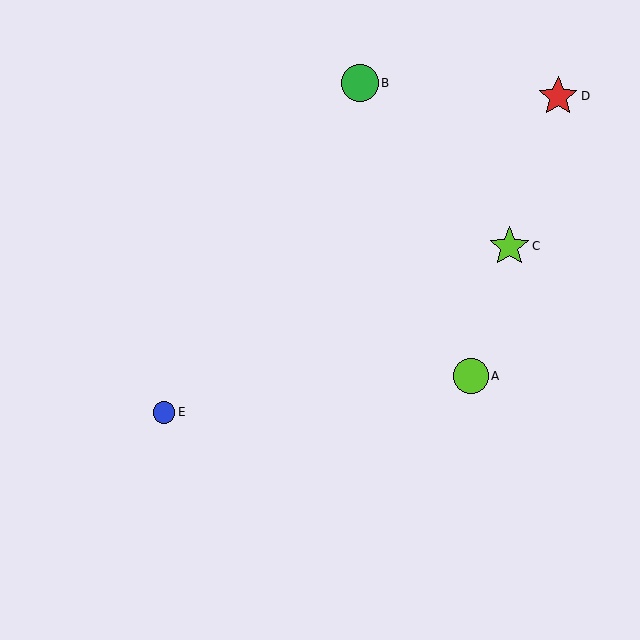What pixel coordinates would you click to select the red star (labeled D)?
Click at (558, 96) to select the red star D.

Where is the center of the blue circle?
The center of the blue circle is at (164, 412).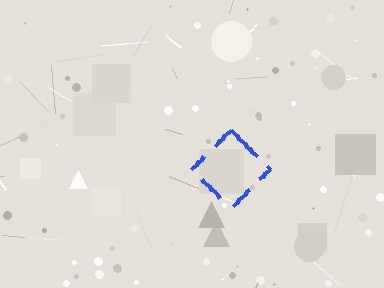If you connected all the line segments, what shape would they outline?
They would outline a diamond.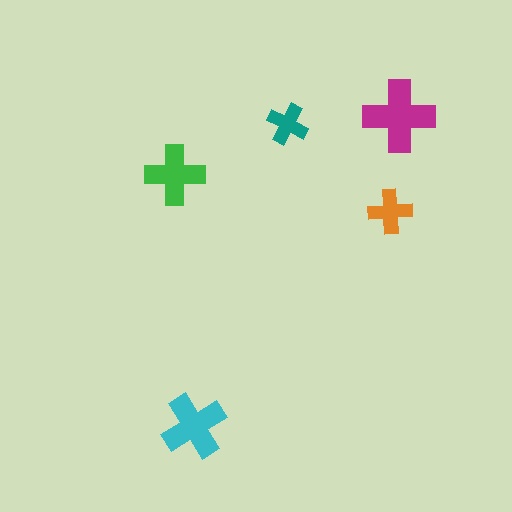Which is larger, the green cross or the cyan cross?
The cyan one.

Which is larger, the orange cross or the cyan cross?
The cyan one.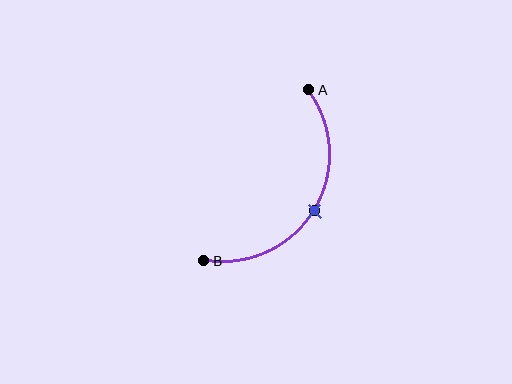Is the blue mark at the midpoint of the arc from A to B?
Yes. The blue mark lies on the arc at equal arc-length from both A and B — it is the arc midpoint.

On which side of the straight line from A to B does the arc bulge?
The arc bulges to the right of the straight line connecting A and B.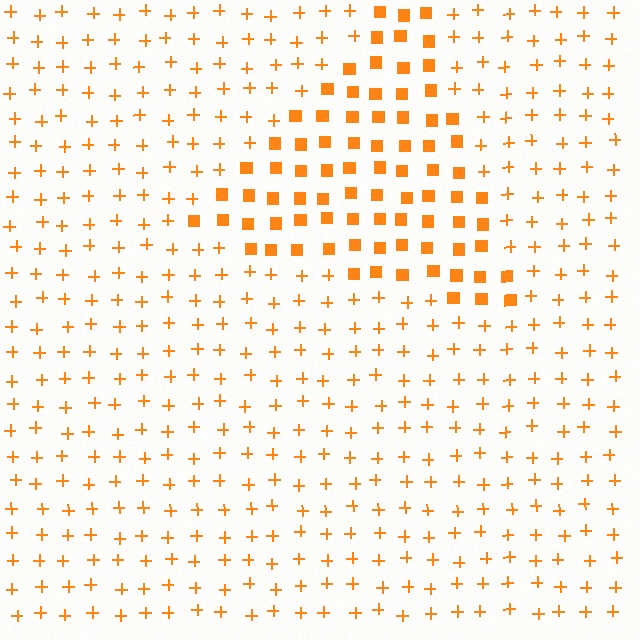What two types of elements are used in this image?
The image uses squares inside the triangle region and plus signs outside it.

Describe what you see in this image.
The image is filled with small orange elements arranged in a uniform grid. A triangle-shaped region contains squares, while the surrounding area contains plus signs. The boundary is defined purely by the change in element shape.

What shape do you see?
I see a triangle.